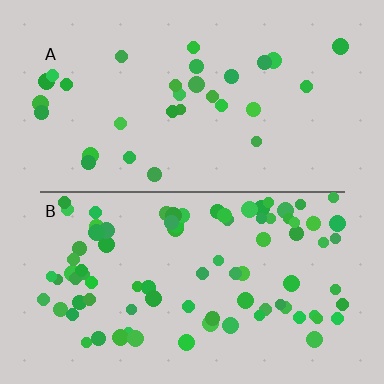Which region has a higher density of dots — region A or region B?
B (the bottom).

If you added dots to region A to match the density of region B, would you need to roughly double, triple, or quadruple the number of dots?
Approximately triple.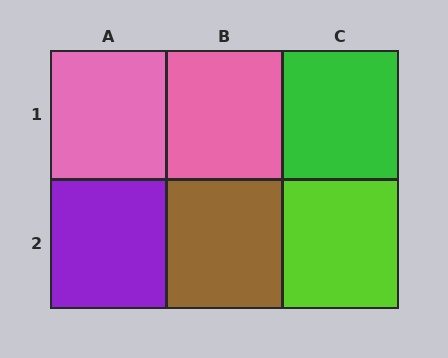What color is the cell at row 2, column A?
Purple.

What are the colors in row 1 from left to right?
Pink, pink, green.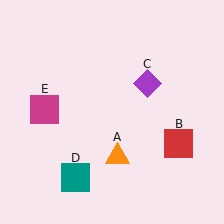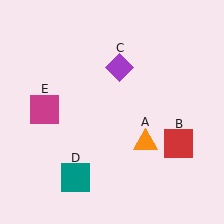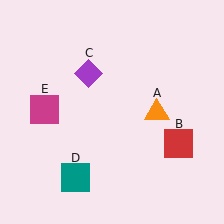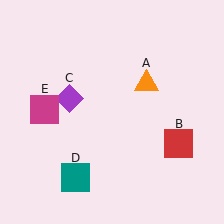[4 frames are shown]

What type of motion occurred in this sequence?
The orange triangle (object A), purple diamond (object C) rotated counterclockwise around the center of the scene.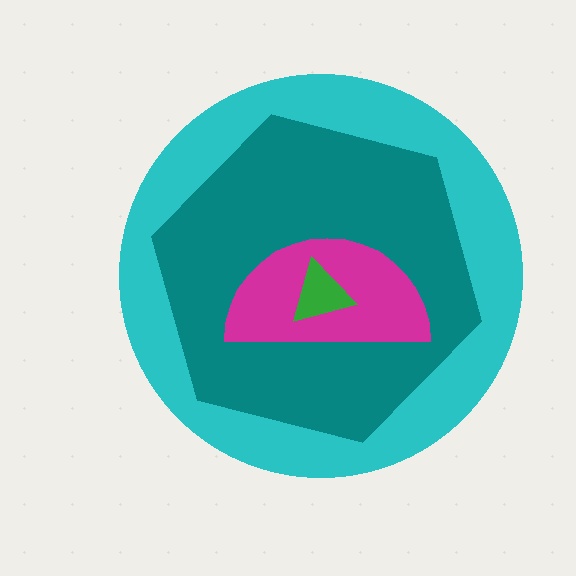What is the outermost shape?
The cyan circle.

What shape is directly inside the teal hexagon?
The magenta semicircle.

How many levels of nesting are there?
4.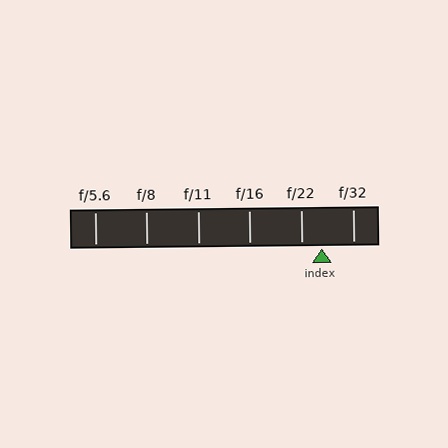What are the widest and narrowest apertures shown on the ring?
The widest aperture shown is f/5.6 and the narrowest is f/32.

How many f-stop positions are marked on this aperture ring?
There are 6 f-stop positions marked.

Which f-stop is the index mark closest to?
The index mark is closest to f/22.